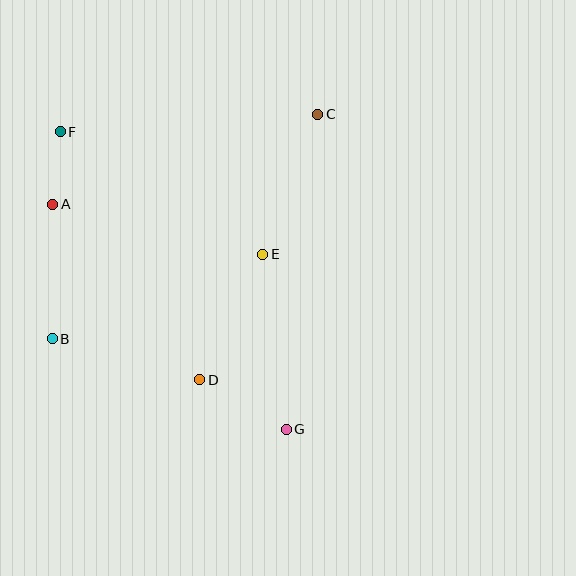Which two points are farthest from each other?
Points F and G are farthest from each other.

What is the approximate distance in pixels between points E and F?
The distance between E and F is approximately 236 pixels.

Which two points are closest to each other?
Points A and F are closest to each other.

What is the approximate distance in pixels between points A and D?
The distance between A and D is approximately 229 pixels.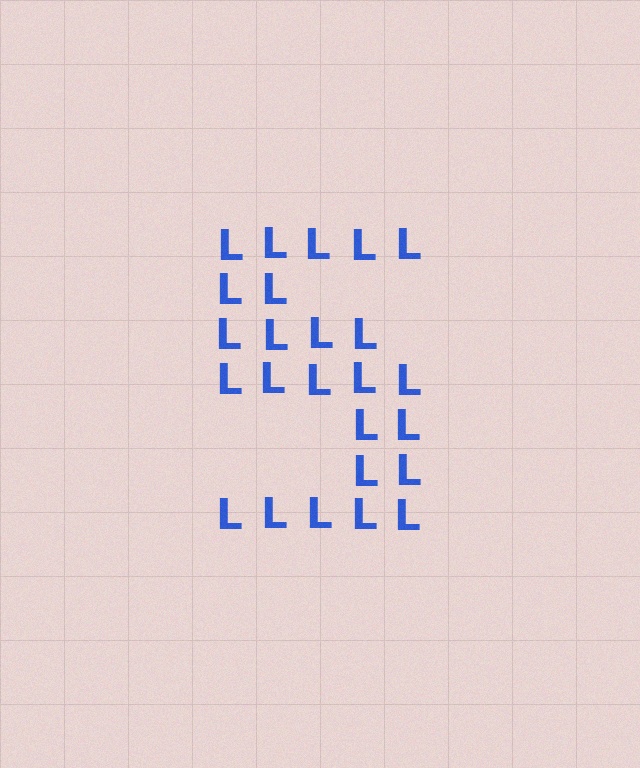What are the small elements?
The small elements are letter L's.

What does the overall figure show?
The overall figure shows the digit 5.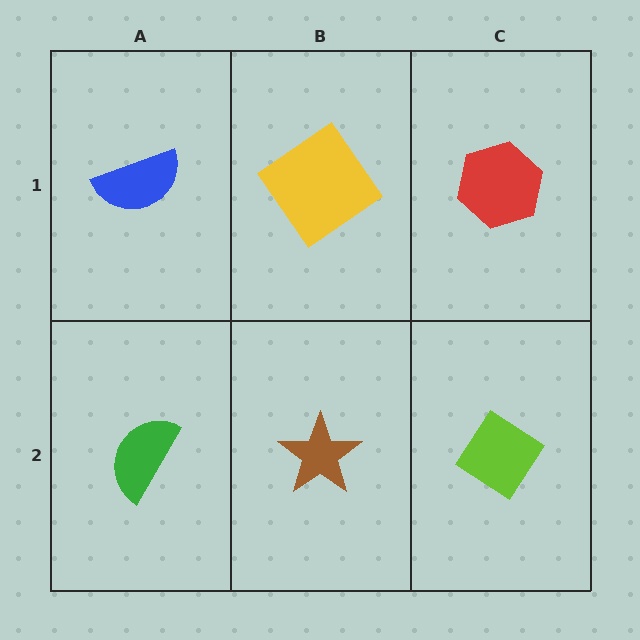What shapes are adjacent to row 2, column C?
A red hexagon (row 1, column C), a brown star (row 2, column B).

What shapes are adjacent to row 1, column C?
A lime diamond (row 2, column C), a yellow diamond (row 1, column B).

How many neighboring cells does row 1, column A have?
2.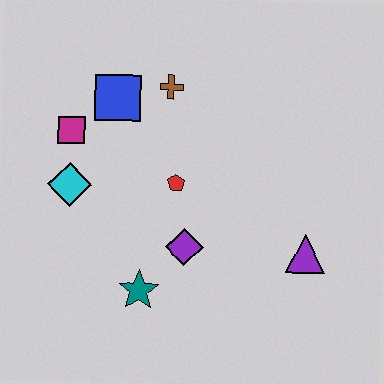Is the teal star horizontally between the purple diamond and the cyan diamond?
Yes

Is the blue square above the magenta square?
Yes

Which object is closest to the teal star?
The purple diamond is closest to the teal star.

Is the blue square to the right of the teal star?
No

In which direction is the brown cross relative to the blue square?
The brown cross is to the right of the blue square.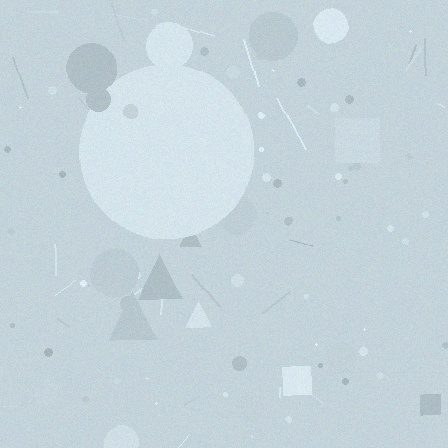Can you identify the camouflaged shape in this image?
The camouflaged shape is a circle.